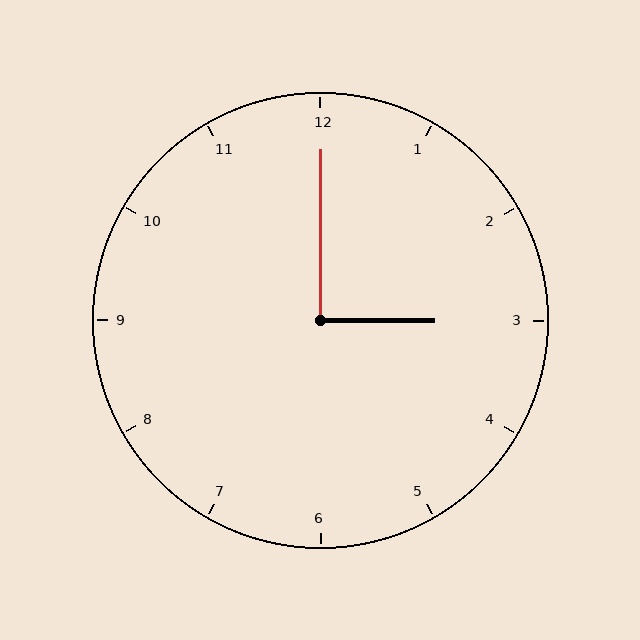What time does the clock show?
3:00.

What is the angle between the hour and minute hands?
Approximately 90 degrees.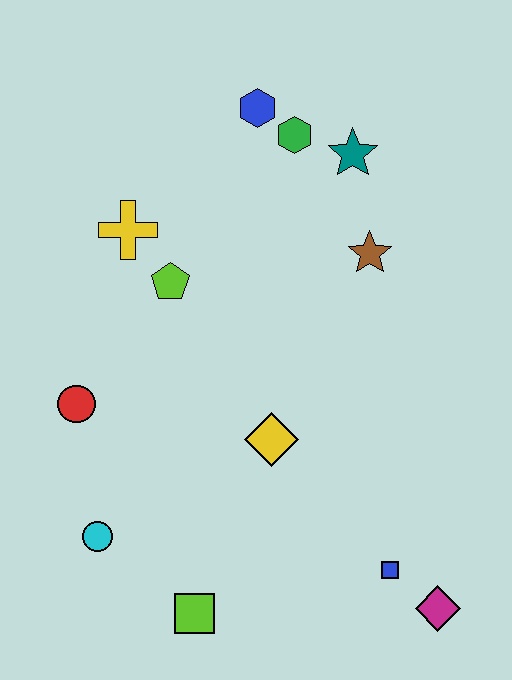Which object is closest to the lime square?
The cyan circle is closest to the lime square.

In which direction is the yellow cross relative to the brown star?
The yellow cross is to the left of the brown star.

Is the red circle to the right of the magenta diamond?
No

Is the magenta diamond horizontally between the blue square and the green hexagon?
No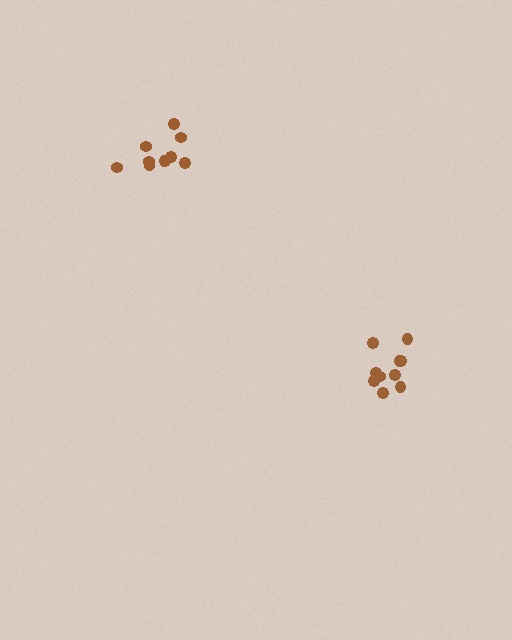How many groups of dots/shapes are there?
There are 2 groups.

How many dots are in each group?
Group 1: 10 dots, Group 2: 10 dots (20 total).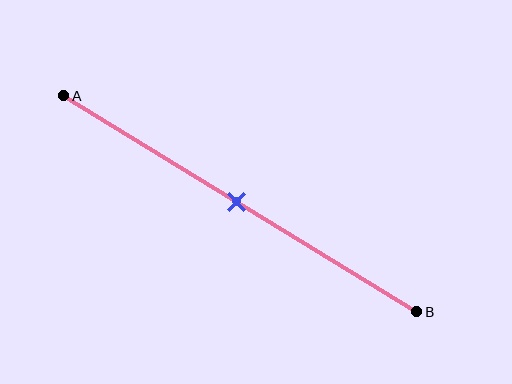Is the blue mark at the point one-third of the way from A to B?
No, the mark is at about 50% from A, not at the 33% one-third point.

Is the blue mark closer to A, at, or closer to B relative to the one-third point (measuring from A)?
The blue mark is closer to point B than the one-third point of segment AB.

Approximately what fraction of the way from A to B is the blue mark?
The blue mark is approximately 50% of the way from A to B.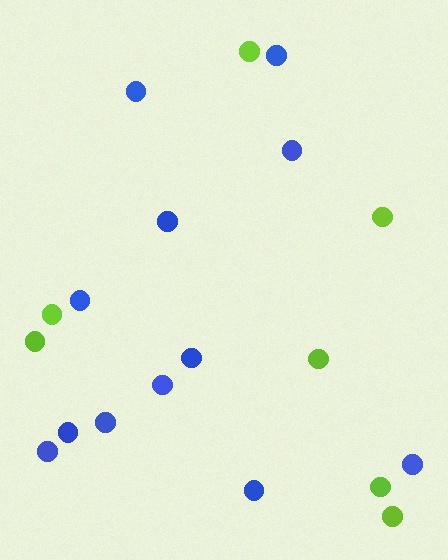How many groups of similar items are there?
There are 2 groups: one group of blue circles (12) and one group of lime circles (7).